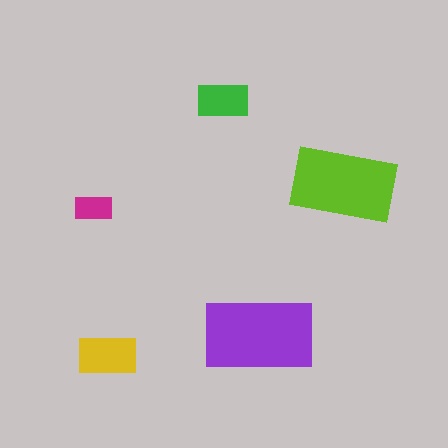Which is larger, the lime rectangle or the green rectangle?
The lime one.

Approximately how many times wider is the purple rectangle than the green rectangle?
About 2 times wider.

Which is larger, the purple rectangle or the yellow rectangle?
The purple one.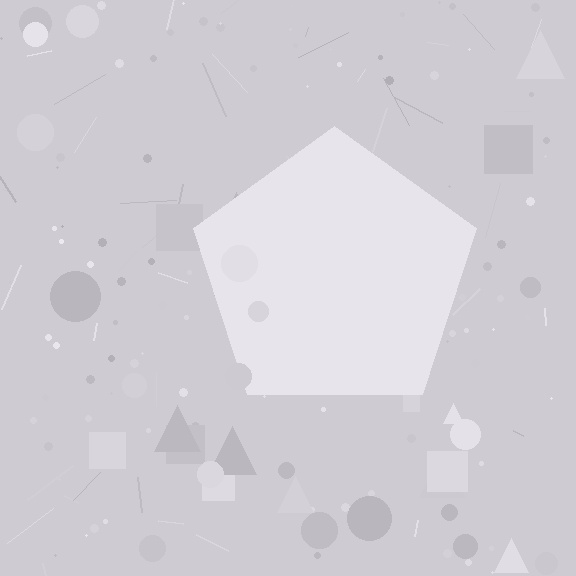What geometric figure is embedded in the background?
A pentagon is embedded in the background.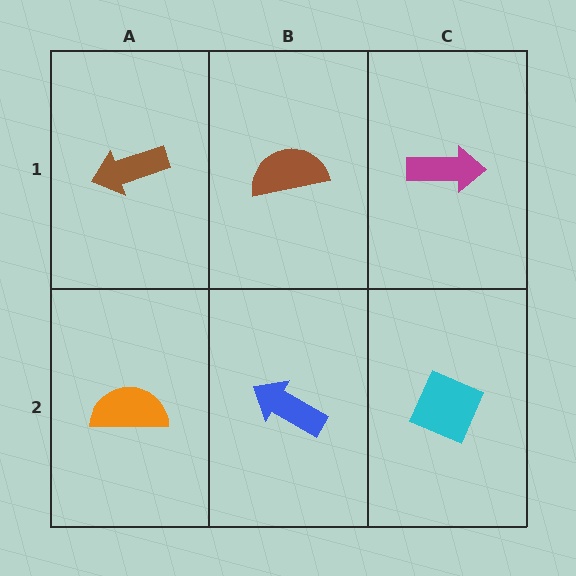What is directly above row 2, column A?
A brown arrow.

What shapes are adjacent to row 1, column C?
A cyan diamond (row 2, column C), a brown semicircle (row 1, column B).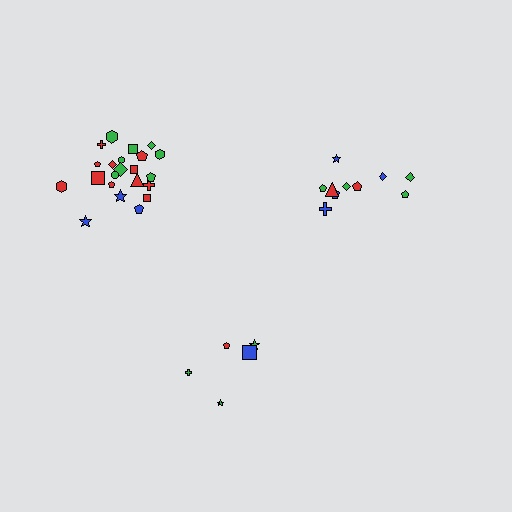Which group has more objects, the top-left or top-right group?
The top-left group.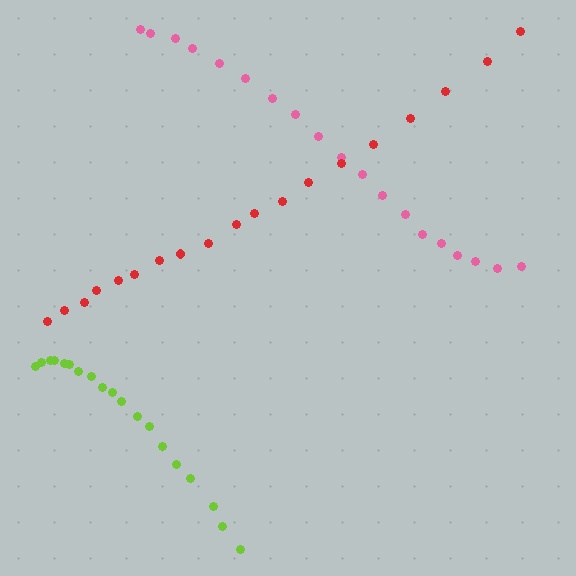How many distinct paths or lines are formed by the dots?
There are 3 distinct paths.